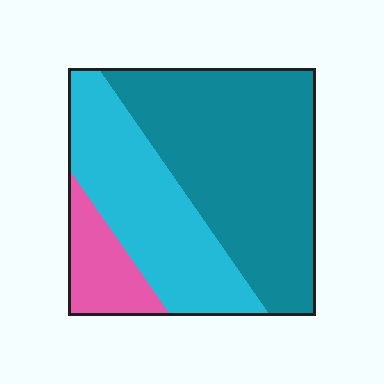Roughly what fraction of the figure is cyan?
Cyan takes up between a third and a half of the figure.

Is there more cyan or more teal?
Teal.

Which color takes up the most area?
Teal, at roughly 55%.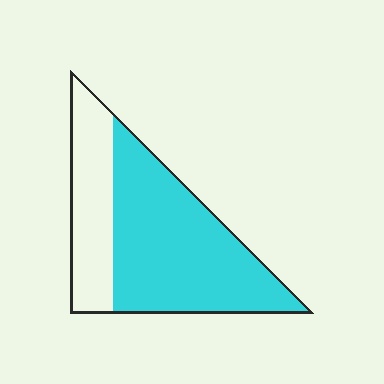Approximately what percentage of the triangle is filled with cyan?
Approximately 70%.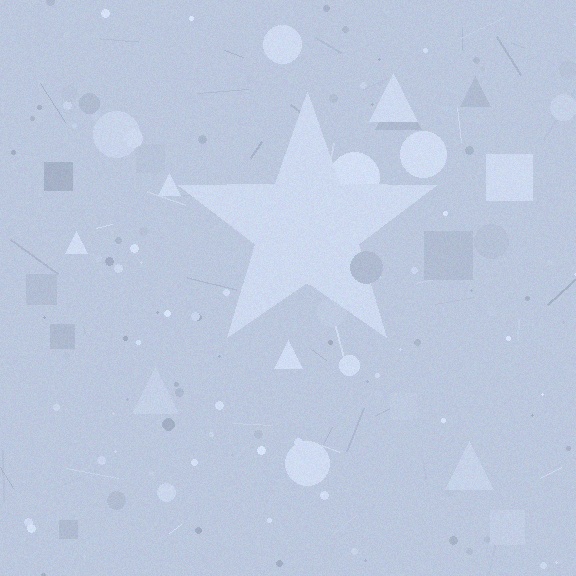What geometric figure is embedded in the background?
A star is embedded in the background.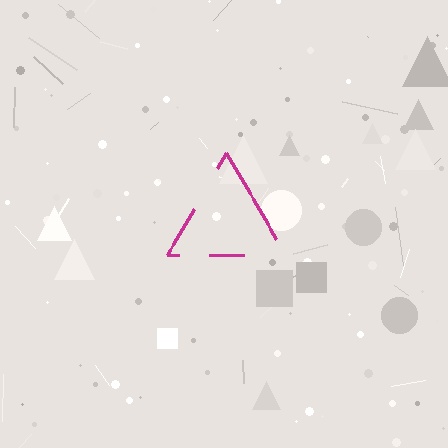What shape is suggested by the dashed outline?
The dashed outline suggests a triangle.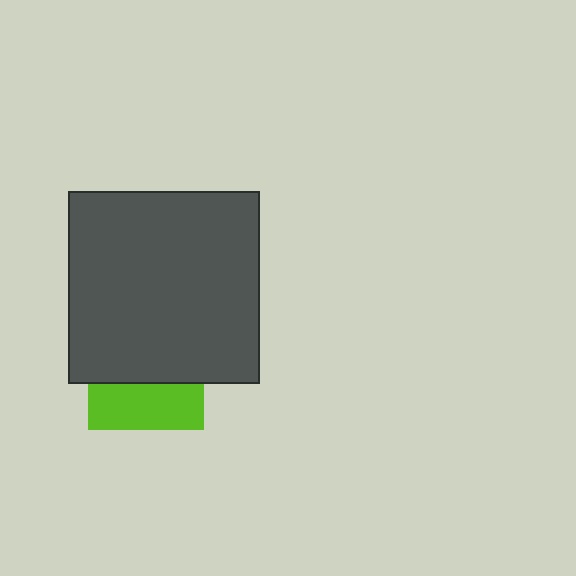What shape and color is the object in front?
The object in front is a dark gray square.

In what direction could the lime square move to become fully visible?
The lime square could move down. That would shift it out from behind the dark gray square entirely.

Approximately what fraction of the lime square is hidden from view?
Roughly 60% of the lime square is hidden behind the dark gray square.